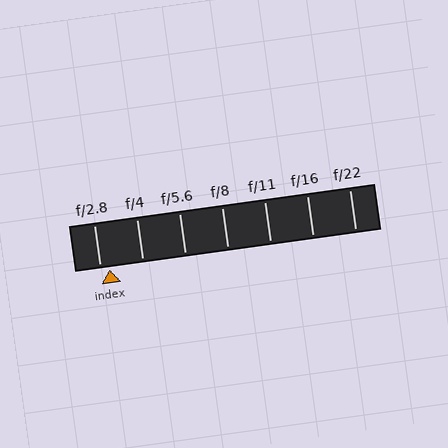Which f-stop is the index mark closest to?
The index mark is closest to f/2.8.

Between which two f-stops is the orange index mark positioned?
The index mark is between f/2.8 and f/4.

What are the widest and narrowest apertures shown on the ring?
The widest aperture shown is f/2.8 and the narrowest is f/22.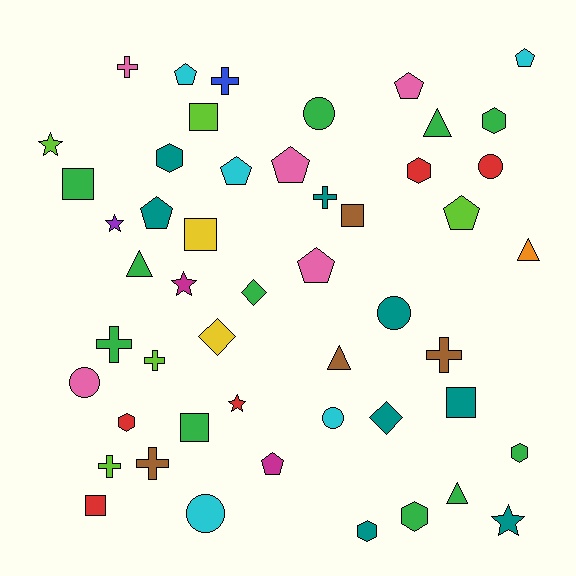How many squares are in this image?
There are 7 squares.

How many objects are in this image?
There are 50 objects.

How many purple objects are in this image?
There is 1 purple object.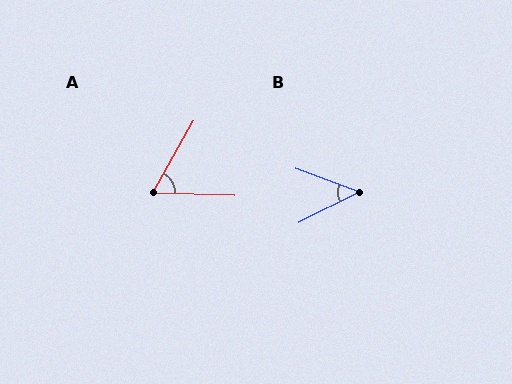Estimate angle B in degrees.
Approximately 47 degrees.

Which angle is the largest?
A, at approximately 63 degrees.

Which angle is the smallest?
B, at approximately 47 degrees.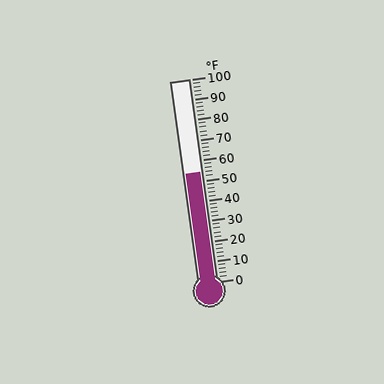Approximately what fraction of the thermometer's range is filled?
The thermometer is filled to approximately 55% of its range.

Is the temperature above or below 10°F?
The temperature is above 10°F.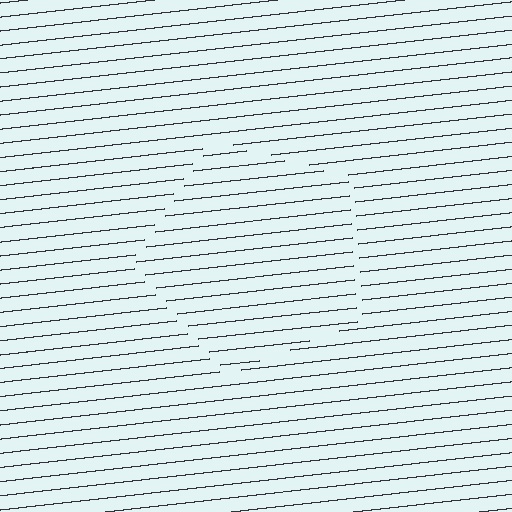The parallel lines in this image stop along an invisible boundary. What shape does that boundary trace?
An illusory pentagon. The interior of the shape contains the same grating, shifted by half a period — the contour is defined by the phase discontinuity where line-ends from the inner and outer gratings abut.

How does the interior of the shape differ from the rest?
The interior of the shape contains the same grating, shifted by half a period — the contour is defined by the phase discontinuity where line-ends from the inner and outer gratings abut.